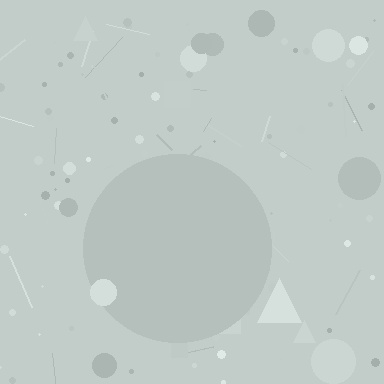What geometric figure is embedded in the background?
A circle is embedded in the background.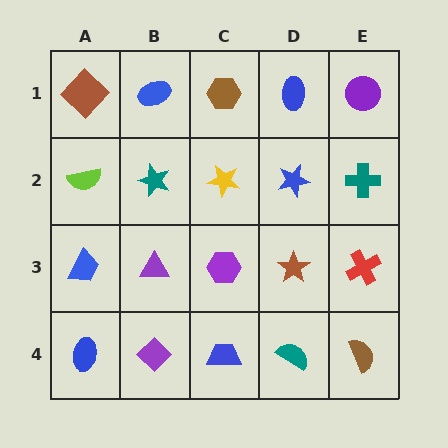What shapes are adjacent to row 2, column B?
A blue ellipse (row 1, column B), a purple triangle (row 3, column B), a lime semicircle (row 2, column A), a yellow star (row 2, column C).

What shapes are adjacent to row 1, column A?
A lime semicircle (row 2, column A), a blue ellipse (row 1, column B).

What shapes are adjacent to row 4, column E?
A red cross (row 3, column E), a teal semicircle (row 4, column D).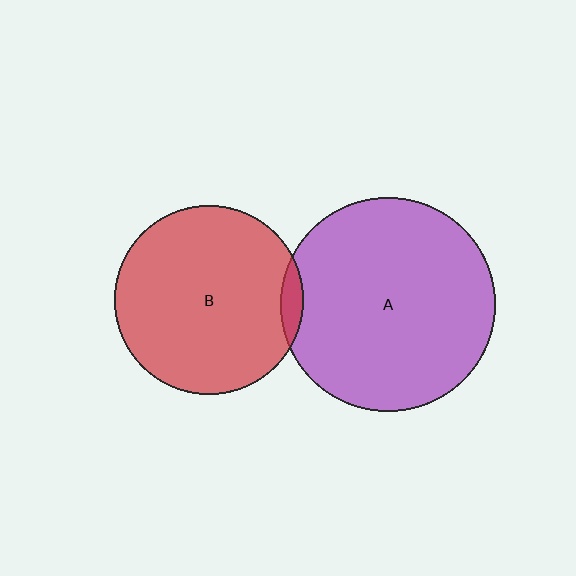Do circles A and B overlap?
Yes.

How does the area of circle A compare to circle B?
Approximately 1.3 times.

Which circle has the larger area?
Circle A (purple).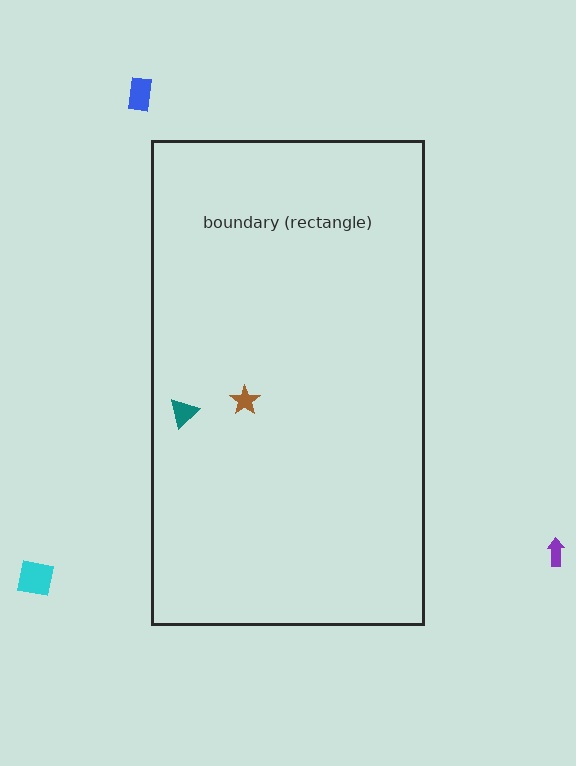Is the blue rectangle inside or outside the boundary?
Outside.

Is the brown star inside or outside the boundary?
Inside.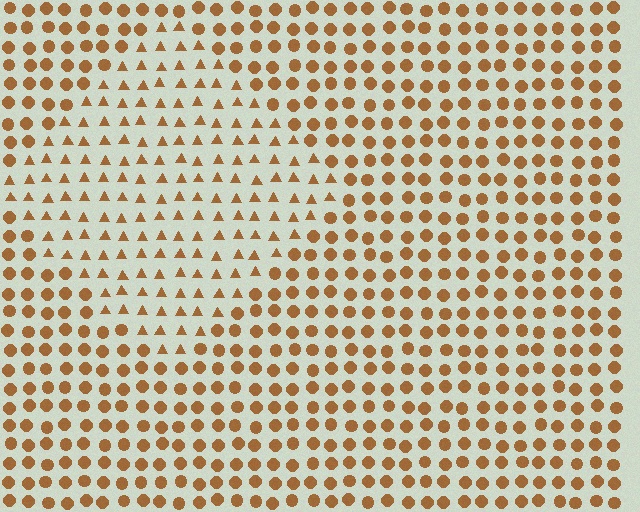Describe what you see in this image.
The image is filled with small brown elements arranged in a uniform grid. A diamond-shaped region contains triangles, while the surrounding area contains circles. The boundary is defined purely by the change in element shape.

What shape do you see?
I see a diamond.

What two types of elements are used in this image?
The image uses triangles inside the diamond region and circles outside it.